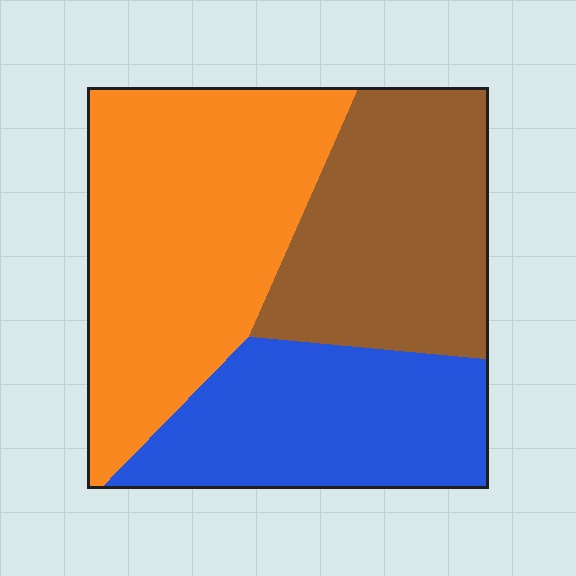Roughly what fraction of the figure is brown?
Brown covers roughly 30% of the figure.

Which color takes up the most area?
Orange, at roughly 40%.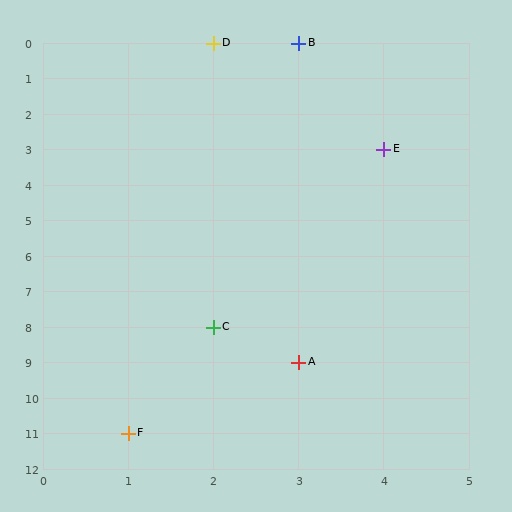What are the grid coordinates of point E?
Point E is at grid coordinates (4, 3).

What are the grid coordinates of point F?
Point F is at grid coordinates (1, 11).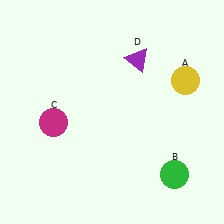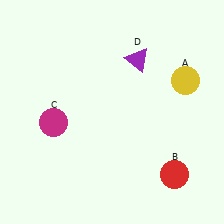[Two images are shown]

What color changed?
The circle (B) changed from green in Image 1 to red in Image 2.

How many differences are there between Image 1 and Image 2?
There is 1 difference between the two images.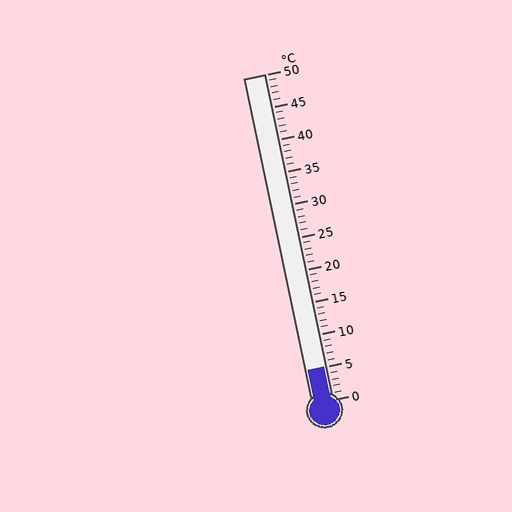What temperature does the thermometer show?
The thermometer shows approximately 5°C.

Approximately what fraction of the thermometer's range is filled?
The thermometer is filled to approximately 10% of its range.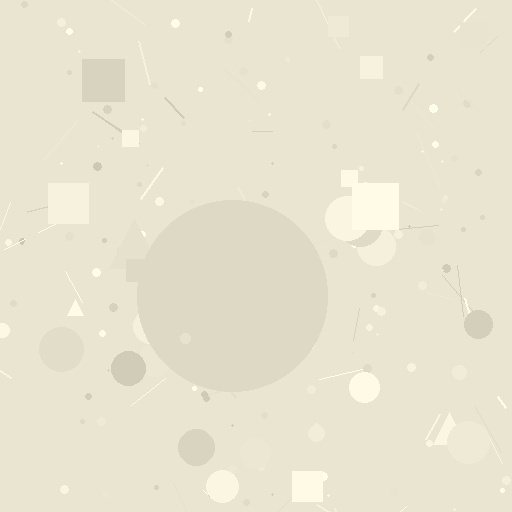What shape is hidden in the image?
A circle is hidden in the image.